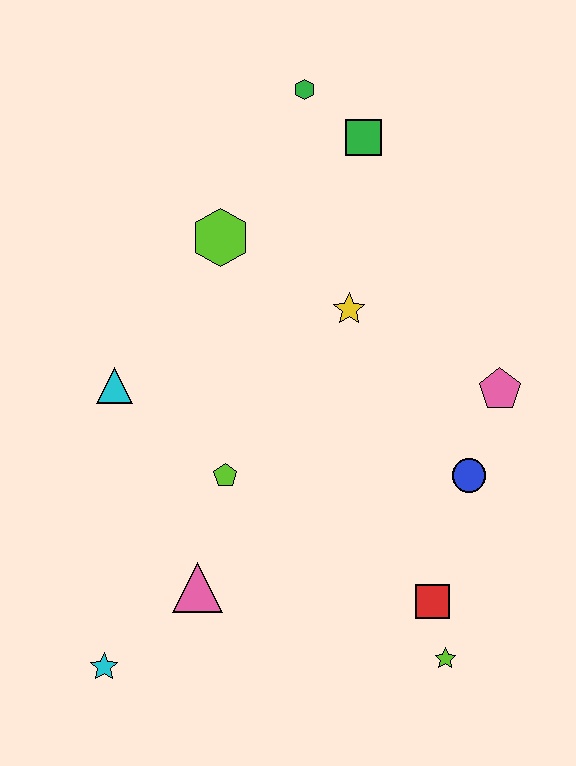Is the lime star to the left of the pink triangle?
No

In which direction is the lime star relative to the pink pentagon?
The lime star is below the pink pentagon.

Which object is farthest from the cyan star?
The green hexagon is farthest from the cyan star.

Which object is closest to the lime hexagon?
The yellow star is closest to the lime hexagon.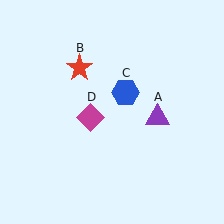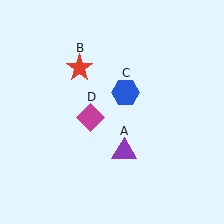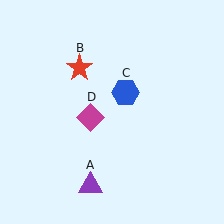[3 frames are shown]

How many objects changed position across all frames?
1 object changed position: purple triangle (object A).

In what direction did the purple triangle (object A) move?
The purple triangle (object A) moved down and to the left.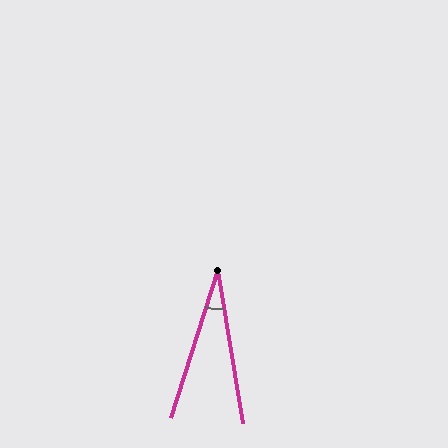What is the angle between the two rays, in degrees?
Approximately 27 degrees.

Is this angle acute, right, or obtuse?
It is acute.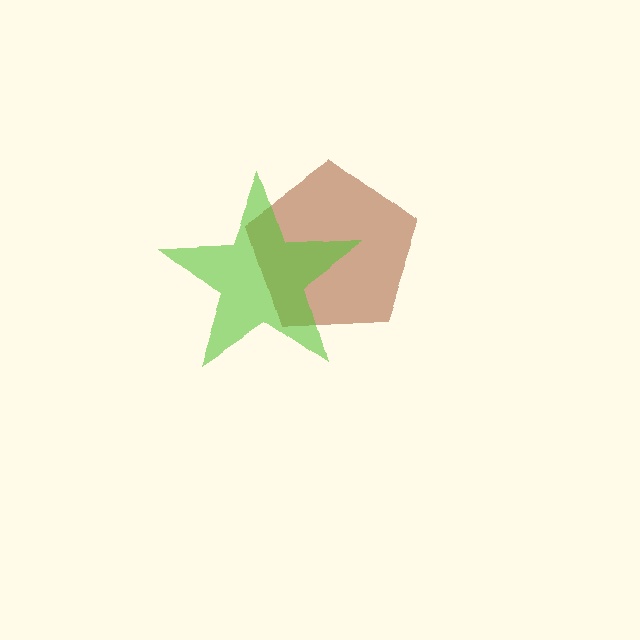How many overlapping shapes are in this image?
There are 2 overlapping shapes in the image.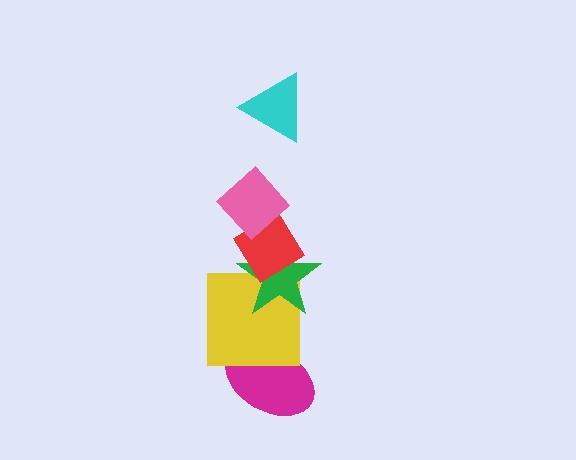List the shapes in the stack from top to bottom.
From top to bottom: the cyan triangle, the pink diamond, the red diamond, the green star, the yellow square, the magenta ellipse.